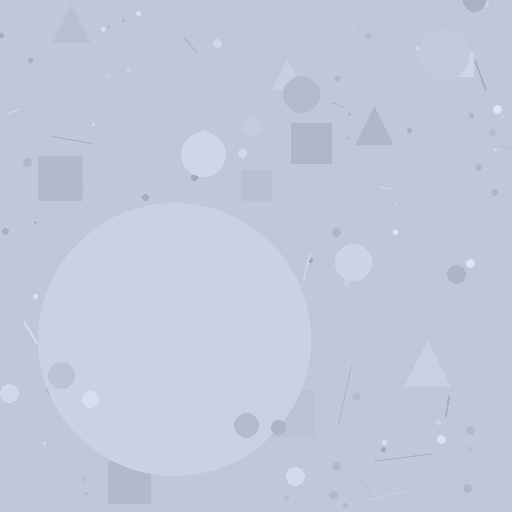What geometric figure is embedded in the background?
A circle is embedded in the background.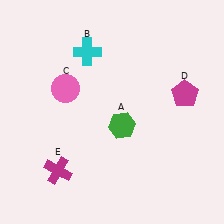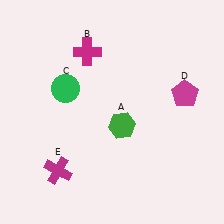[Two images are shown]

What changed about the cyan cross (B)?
In Image 1, B is cyan. In Image 2, it changed to magenta.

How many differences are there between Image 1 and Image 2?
There are 2 differences between the two images.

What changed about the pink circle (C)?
In Image 1, C is pink. In Image 2, it changed to green.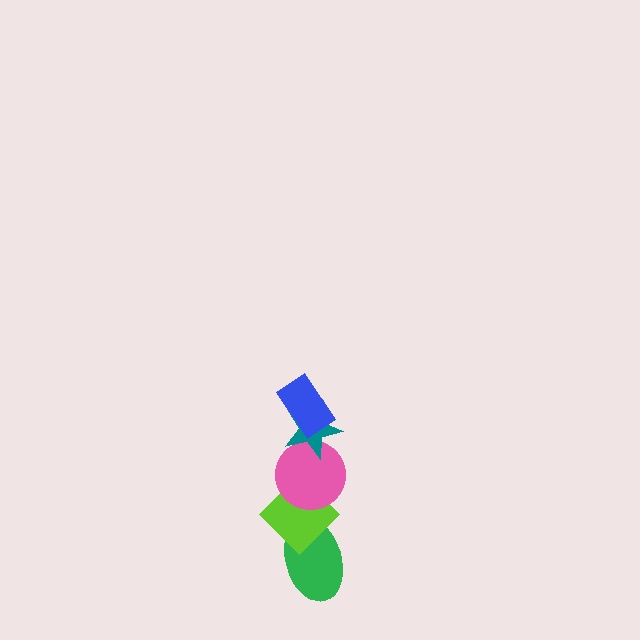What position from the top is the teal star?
The teal star is 2nd from the top.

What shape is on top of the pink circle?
The teal star is on top of the pink circle.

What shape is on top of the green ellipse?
The lime diamond is on top of the green ellipse.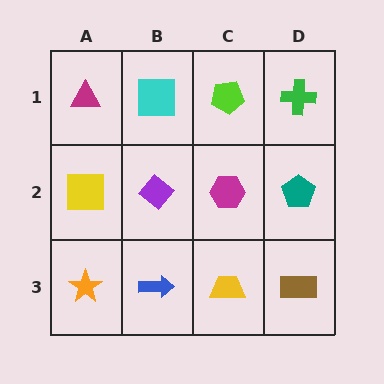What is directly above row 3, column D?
A teal pentagon.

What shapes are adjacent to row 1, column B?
A purple diamond (row 2, column B), a magenta triangle (row 1, column A), a lime pentagon (row 1, column C).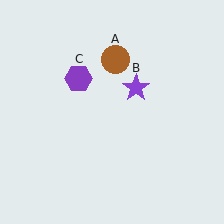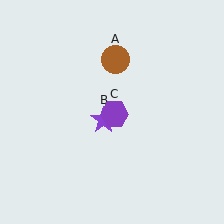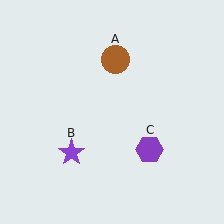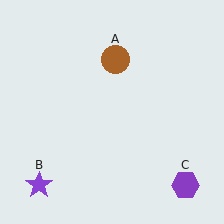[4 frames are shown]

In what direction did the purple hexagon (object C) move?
The purple hexagon (object C) moved down and to the right.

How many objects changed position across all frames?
2 objects changed position: purple star (object B), purple hexagon (object C).